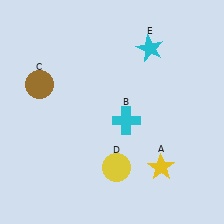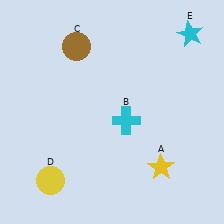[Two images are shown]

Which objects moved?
The objects that moved are: the brown circle (C), the yellow circle (D), the cyan star (E).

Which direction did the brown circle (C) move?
The brown circle (C) moved up.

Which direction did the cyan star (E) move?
The cyan star (E) moved right.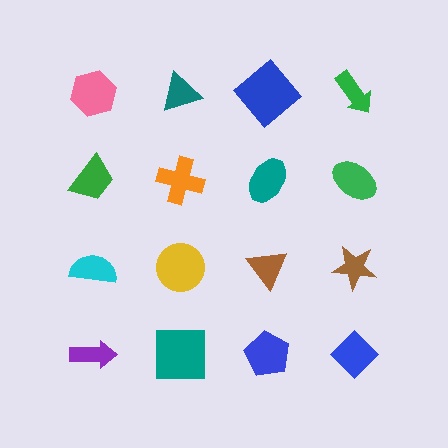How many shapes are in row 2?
4 shapes.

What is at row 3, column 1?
A cyan semicircle.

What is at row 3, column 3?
A brown triangle.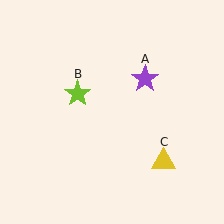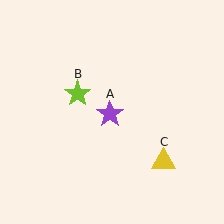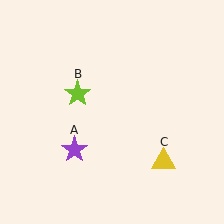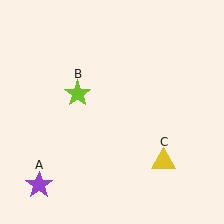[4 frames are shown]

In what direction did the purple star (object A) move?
The purple star (object A) moved down and to the left.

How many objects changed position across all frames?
1 object changed position: purple star (object A).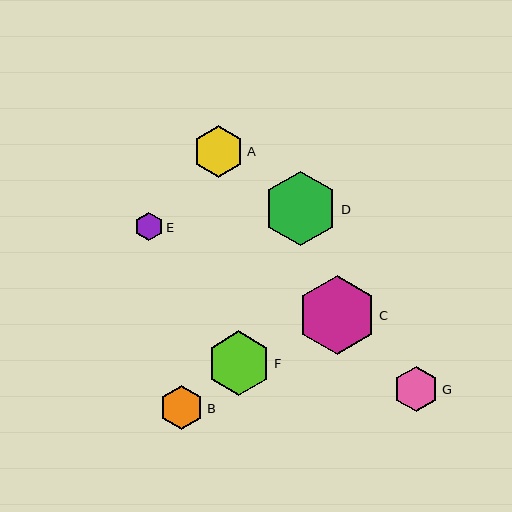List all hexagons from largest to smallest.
From largest to smallest: C, D, F, A, G, B, E.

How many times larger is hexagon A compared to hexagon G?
Hexagon A is approximately 1.1 times the size of hexagon G.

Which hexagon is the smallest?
Hexagon E is the smallest with a size of approximately 28 pixels.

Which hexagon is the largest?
Hexagon C is the largest with a size of approximately 79 pixels.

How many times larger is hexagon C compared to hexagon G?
Hexagon C is approximately 1.7 times the size of hexagon G.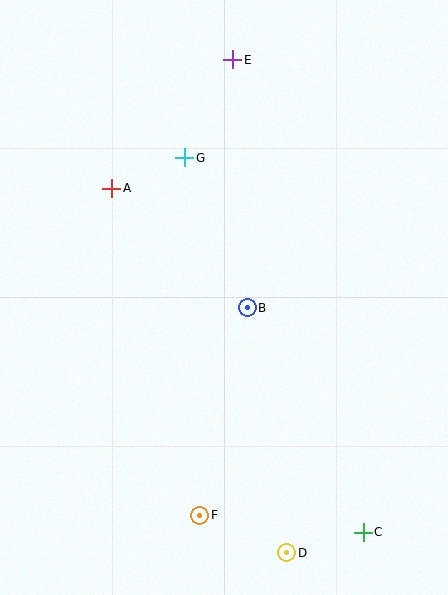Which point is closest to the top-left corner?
Point A is closest to the top-left corner.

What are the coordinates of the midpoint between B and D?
The midpoint between B and D is at (267, 430).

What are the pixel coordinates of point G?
Point G is at (185, 158).